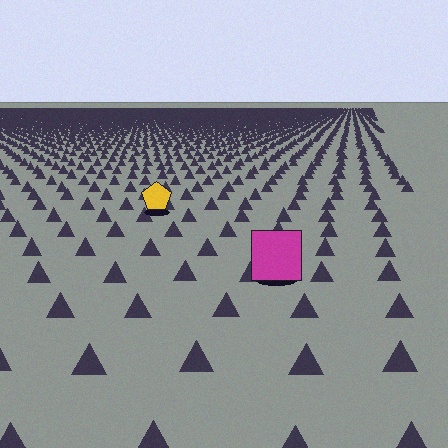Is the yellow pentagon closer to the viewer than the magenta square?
No. The magenta square is closer — you can tell from the texture gradient: the ground texture is coarser near it.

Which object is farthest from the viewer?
The yellow pentagon is farthest from the viewer. It appears smaller and the ground texture around it is denser.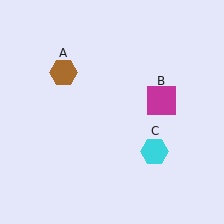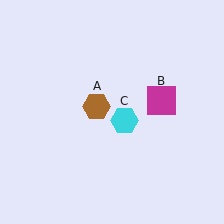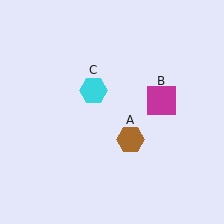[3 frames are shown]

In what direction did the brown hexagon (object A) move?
The brown hexagon (object A) moved down and to the right.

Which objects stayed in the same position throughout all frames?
Magenta square (object B) remained stationary.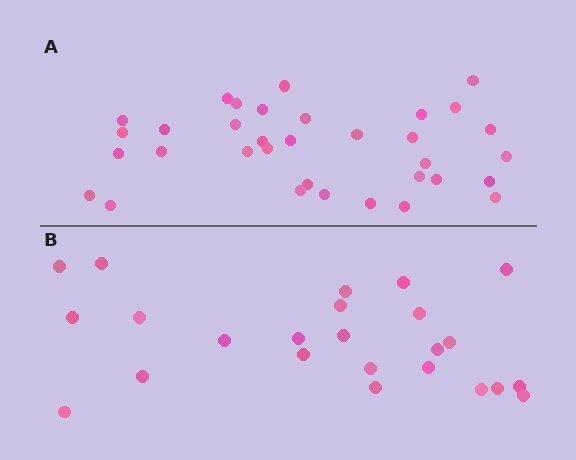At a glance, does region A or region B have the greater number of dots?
Region A (the top region) has more dots.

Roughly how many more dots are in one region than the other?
Region A has roughly 10 or so more dots than region B.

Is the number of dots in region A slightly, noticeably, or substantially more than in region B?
Region A has noticeably more, but not dramatically so. The ratio is roughly 1.4 to 1.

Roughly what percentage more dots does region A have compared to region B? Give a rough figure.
About 40% more.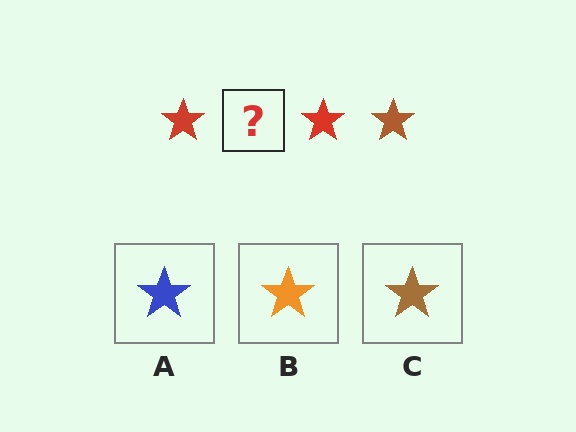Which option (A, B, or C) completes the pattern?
C.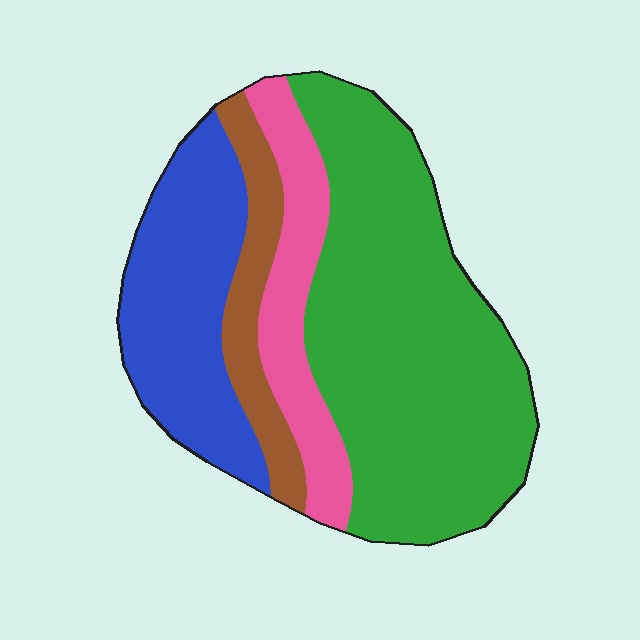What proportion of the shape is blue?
Blue covers roughly 25% of the shape.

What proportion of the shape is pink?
Pink takes up less than a sixth of the shape.